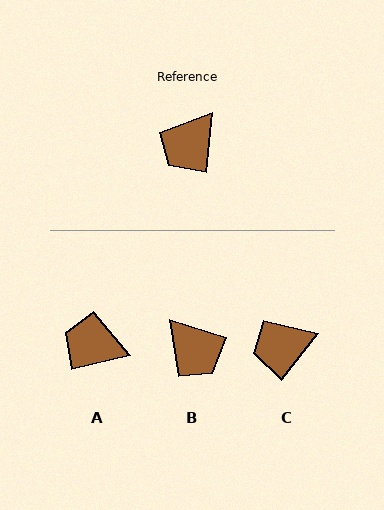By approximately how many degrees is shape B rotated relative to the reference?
Approximately 80 degrees counter-clockwise.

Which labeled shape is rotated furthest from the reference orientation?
B, about 80 degrees away.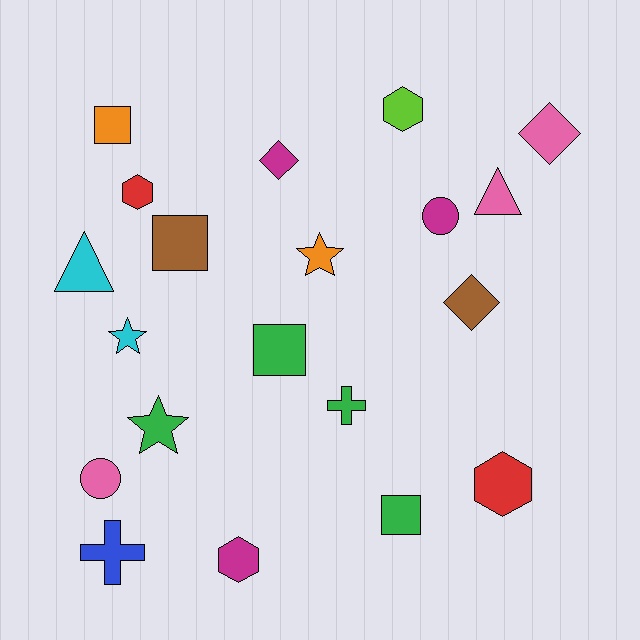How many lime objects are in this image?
There is 1 lime object.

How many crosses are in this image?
There are 2 crosses.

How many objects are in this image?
There are 20 objects.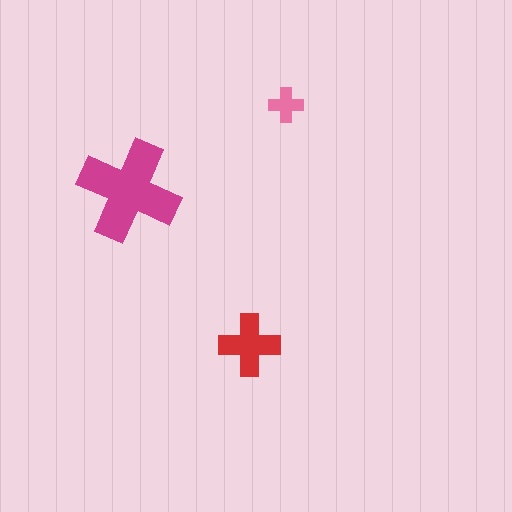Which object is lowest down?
The red cross is bottommost.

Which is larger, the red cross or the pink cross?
The red one.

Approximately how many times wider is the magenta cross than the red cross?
About 1.5 times wider.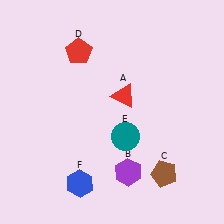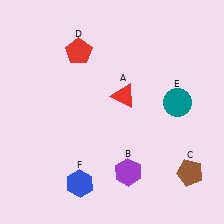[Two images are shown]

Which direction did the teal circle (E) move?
The teal circle (E) moved right.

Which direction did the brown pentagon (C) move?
The brown pentagon (C) moved right.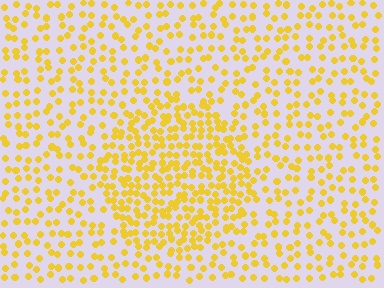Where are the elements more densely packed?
The elements are more densely packed inside the circle boundary.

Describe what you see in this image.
The image contains small yellow elements arranged at two different densities. A circle-shaped region is visible where the elements are more densely packed than the surrounding area.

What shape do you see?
I see a circle.